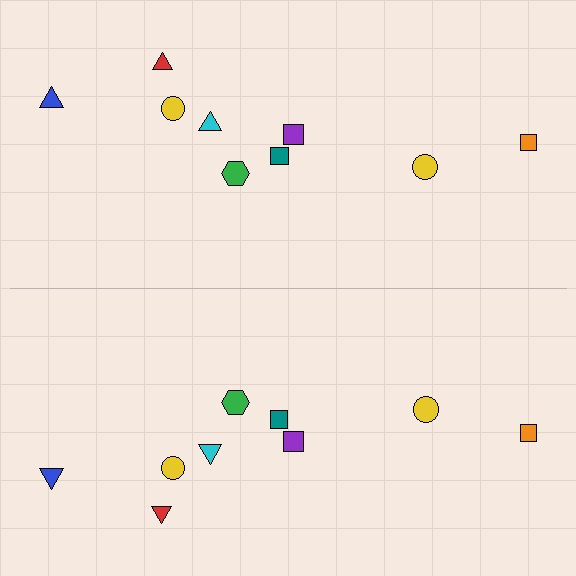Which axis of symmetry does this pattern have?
The pattern has a horizontal axis of symmetry running through the center of the image.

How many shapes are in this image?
There are 18 shapes in this image.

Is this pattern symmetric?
Yes, this pattern has bilateral (reflection) symmetry.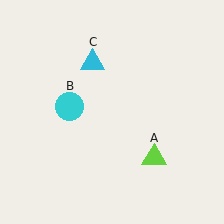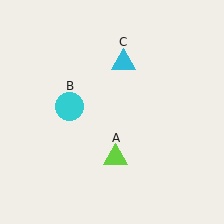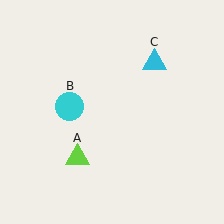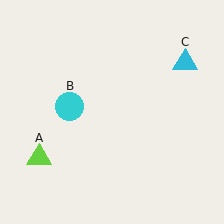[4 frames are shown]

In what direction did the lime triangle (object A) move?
The lime triangle (object A) moved left.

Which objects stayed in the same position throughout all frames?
Cyan circle (object B) remained stationary.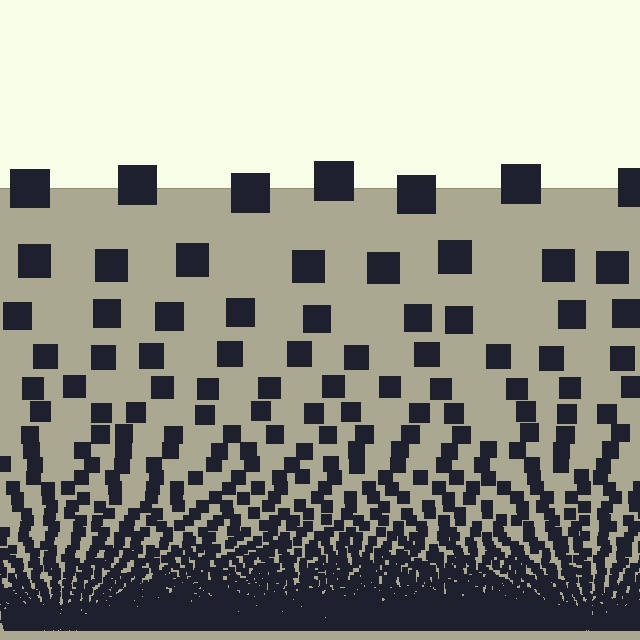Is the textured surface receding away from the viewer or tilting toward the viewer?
The surface appears to tilt toward the viewer. Texture elements get larger and sparser toward the top.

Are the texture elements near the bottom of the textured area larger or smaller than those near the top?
Smaller. The gradient is inverted — elements near the bottom are smaller and denser.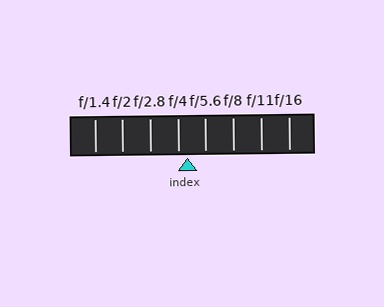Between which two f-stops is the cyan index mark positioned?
The index mark is between f/4 and f/5.6.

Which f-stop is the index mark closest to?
The index mark is closest to f/4.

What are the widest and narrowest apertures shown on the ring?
The widest aperture shown is f/1.4 and the narrowest is f/16.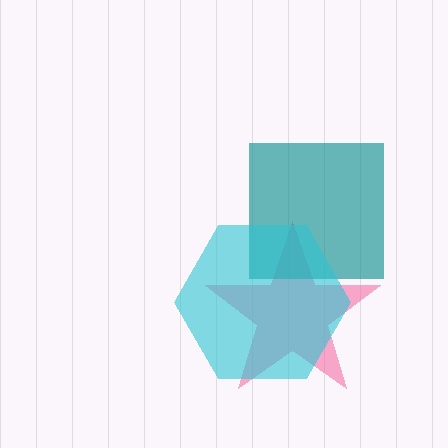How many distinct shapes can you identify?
There are 3 distinct shapes: a pink star, a teal square, a cyan hexagon.